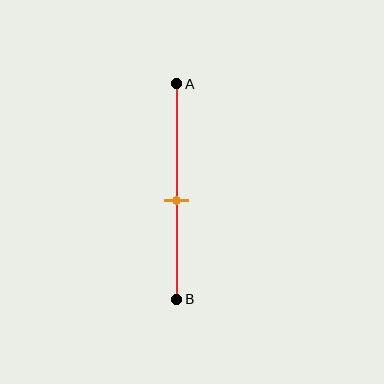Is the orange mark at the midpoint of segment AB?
No, the mark is at about 55% from A, not at the 50% midpoint.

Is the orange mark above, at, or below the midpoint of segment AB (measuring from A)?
The orange mark is below the midpoint of segment AB.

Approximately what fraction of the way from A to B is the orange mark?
The orange mark is approximately 55% of the way from A to B.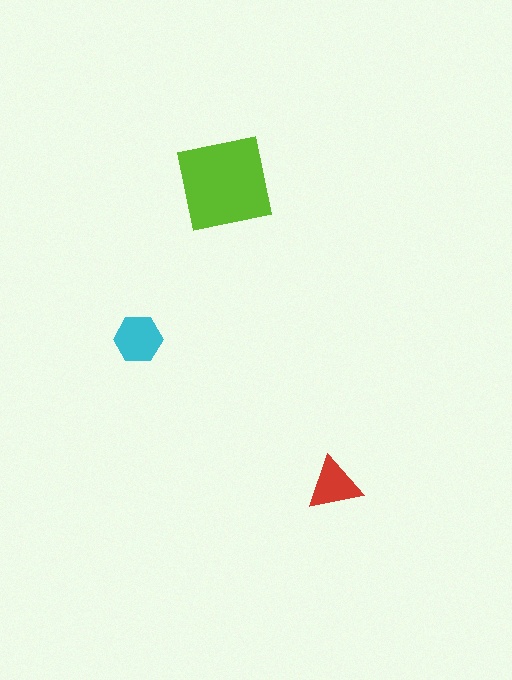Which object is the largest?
The lime square.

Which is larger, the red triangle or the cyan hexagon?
The cyan hexagon.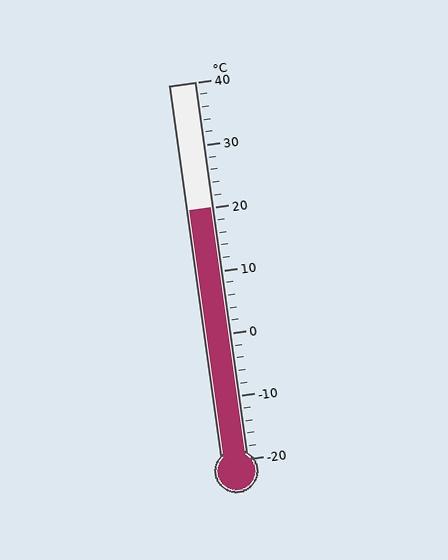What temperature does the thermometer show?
The thermometer shows approximately 20°C.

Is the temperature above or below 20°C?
The temperature is at 20°C.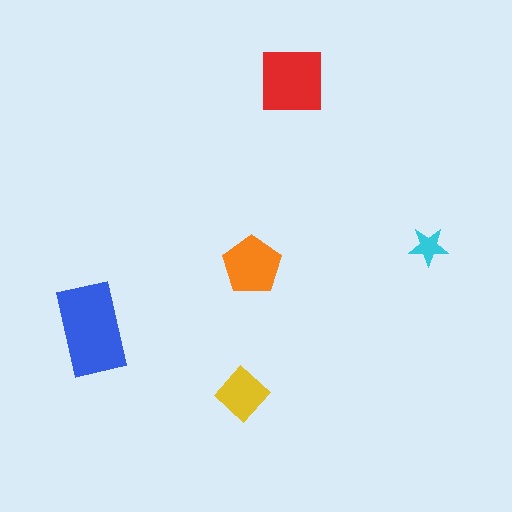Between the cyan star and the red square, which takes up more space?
The red square.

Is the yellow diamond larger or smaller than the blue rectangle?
Smaller.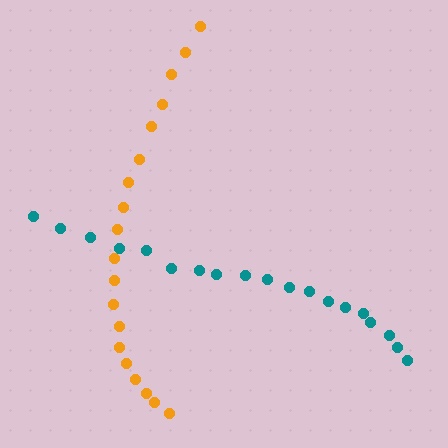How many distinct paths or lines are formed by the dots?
There are 2 distinct paths.